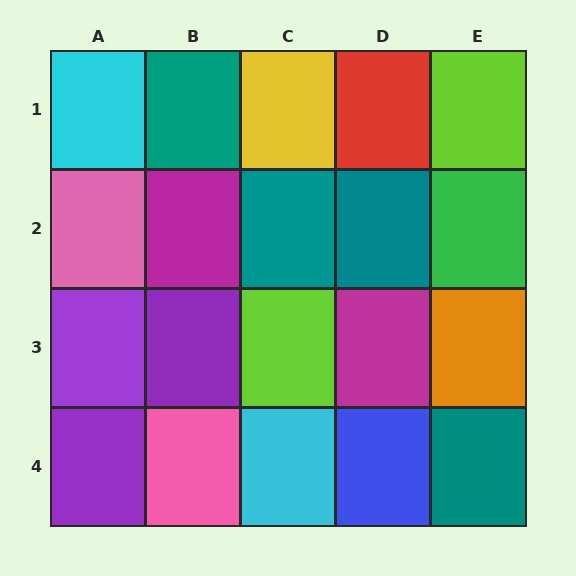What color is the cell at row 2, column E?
Green.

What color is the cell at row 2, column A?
Pink.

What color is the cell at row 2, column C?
Teal.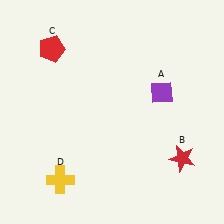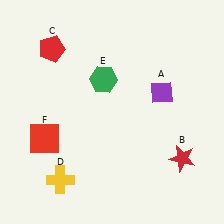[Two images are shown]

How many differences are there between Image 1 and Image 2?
There are 2 differences between the two images.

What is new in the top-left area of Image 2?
A green hexagon (E) was added in the top-left area of Image 2.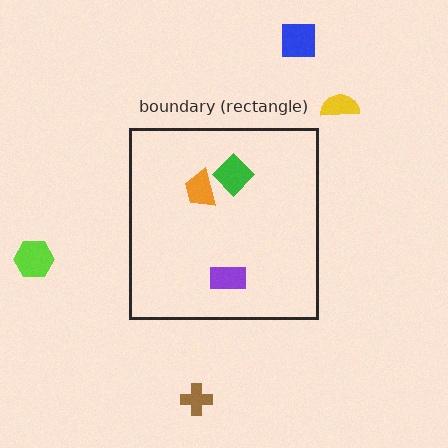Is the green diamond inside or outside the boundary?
Inside.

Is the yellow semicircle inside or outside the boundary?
Outside.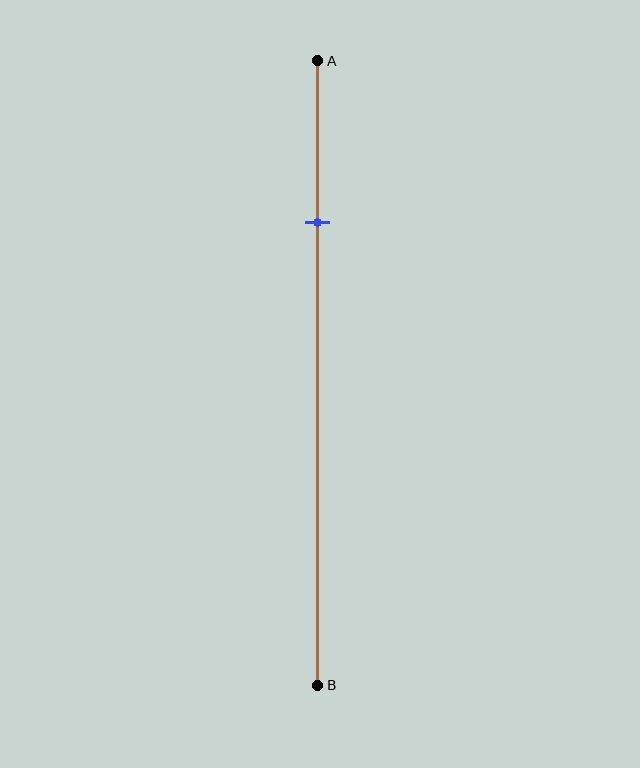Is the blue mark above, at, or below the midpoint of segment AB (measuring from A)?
The blue mark is above the midpoint of segment AB.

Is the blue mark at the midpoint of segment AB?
No, the mark is at about 25% from A, not at the 50% midpoint.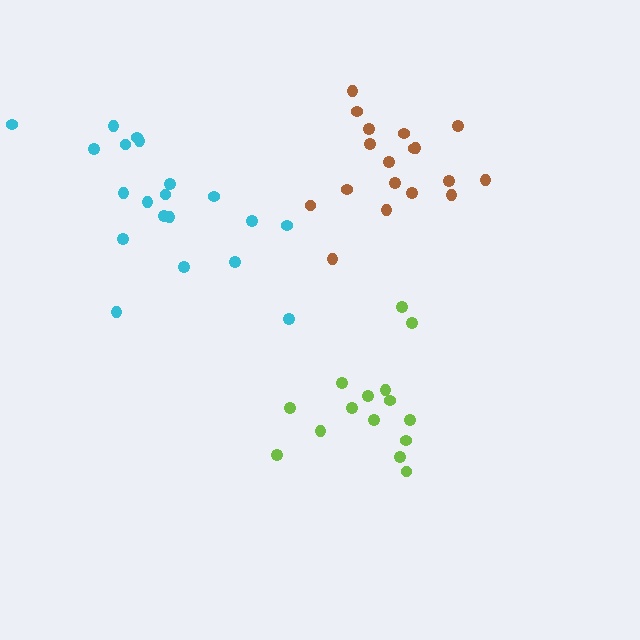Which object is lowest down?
The lime cluster is bottommost.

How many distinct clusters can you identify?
There are 3 distinct clusters.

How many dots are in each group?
Group 1: 15 dots, Group 2: 20 dots, Group 3: 18 dots (53 total).